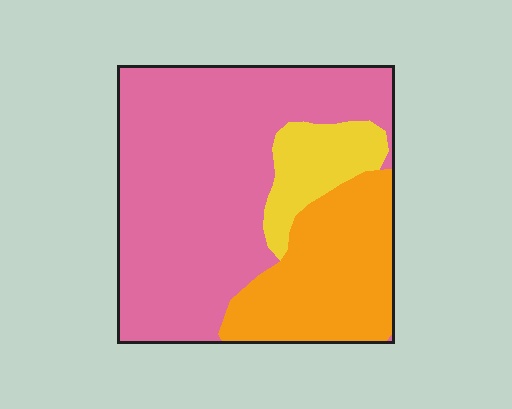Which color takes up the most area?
Pink, at roughly 60%.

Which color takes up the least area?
Yellow, at roughly 10%.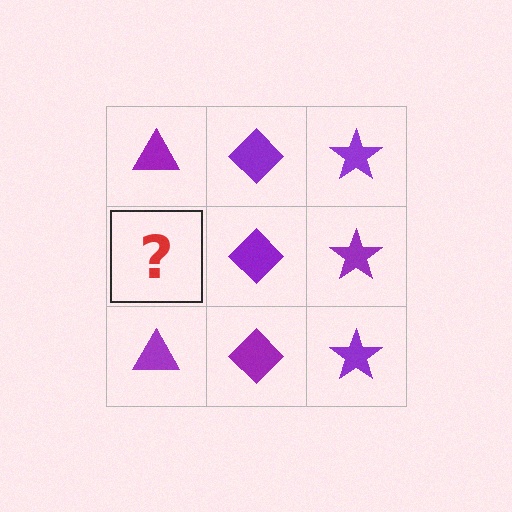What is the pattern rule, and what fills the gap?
The rule is that each column has a consistent shape. The gap should be filled with a purple triangle.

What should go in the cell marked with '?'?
The missing cell should contain a purple triangle.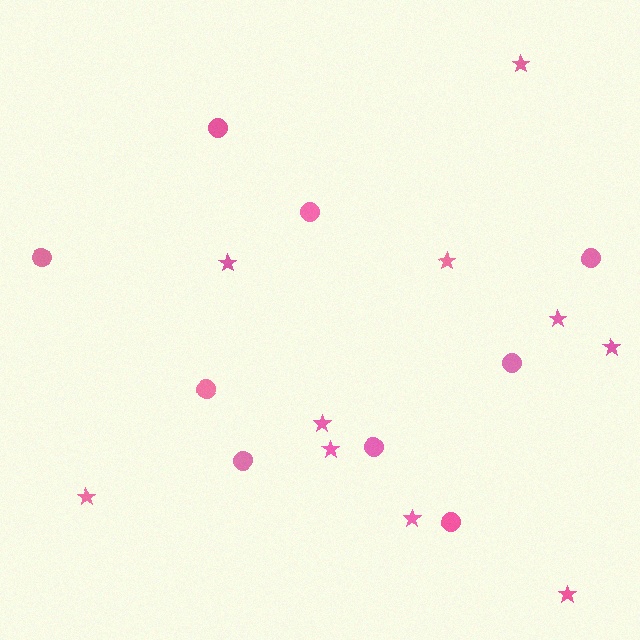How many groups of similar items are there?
There are 2 groups: one group of stars (10) and one group of circles (9).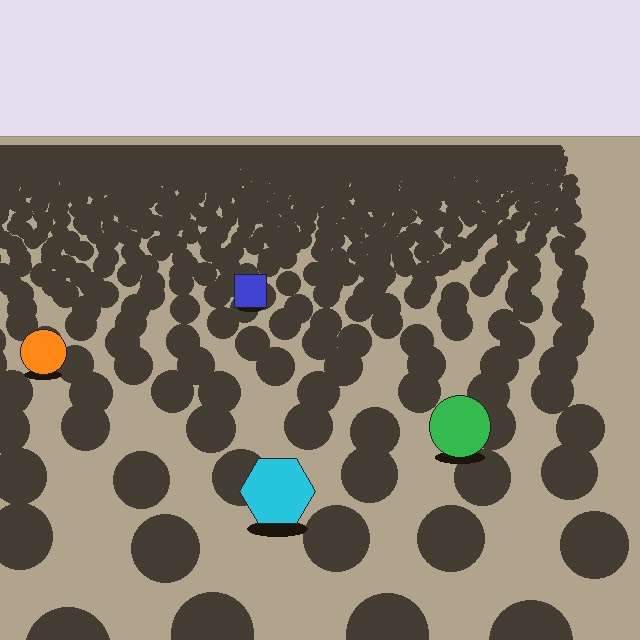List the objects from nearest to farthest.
From nearest to farthest: the cyan hexagon, the green circle, the orange circle, the blue square.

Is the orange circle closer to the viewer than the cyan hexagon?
No. The cyan hexagon is closer — you can tell from the texture gradient: the ground texture is coarser near it.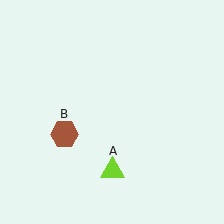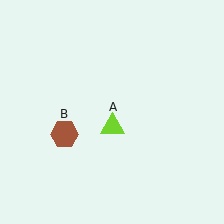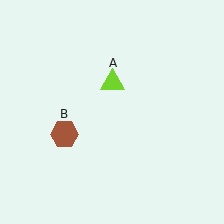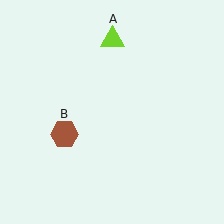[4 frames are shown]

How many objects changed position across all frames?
1 object changed position: lime triangle (object A).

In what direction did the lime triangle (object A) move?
The lime triangle (object A) moved up.